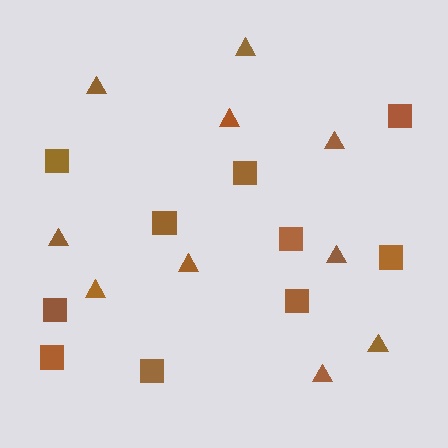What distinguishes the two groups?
There are 2 groups: one group of squares (10) and one group of triangles (10).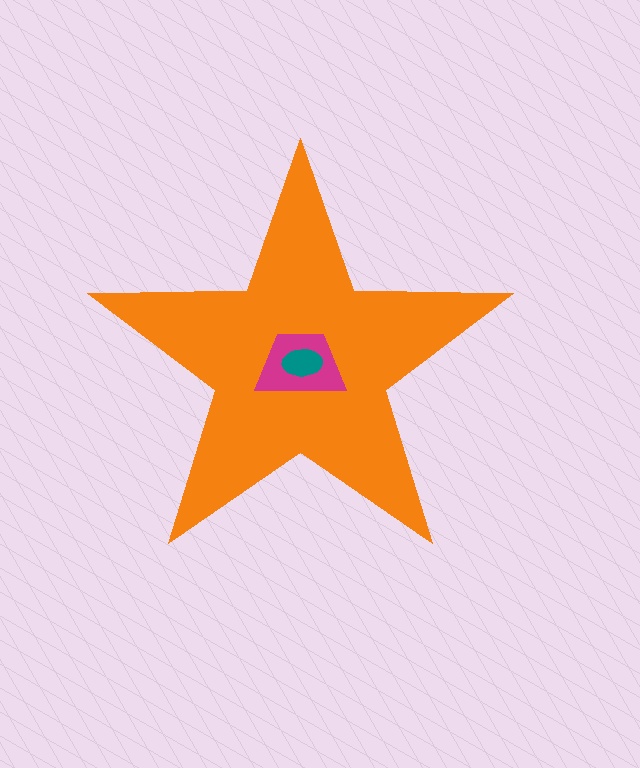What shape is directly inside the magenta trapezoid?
The teal ellipse.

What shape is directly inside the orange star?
The magenta trapezoid.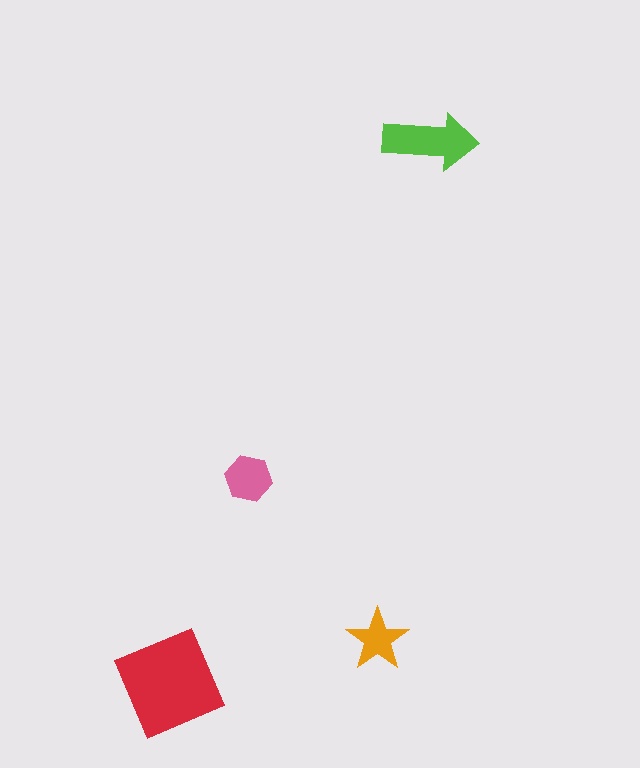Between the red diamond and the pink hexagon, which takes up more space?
The red diamond.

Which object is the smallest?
The orange star.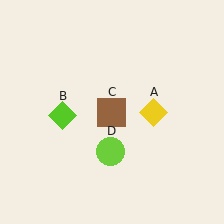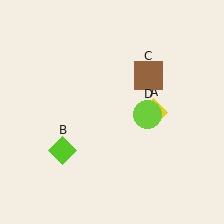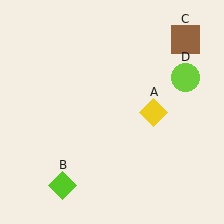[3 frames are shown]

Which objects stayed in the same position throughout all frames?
Yellow diamond (object A) remained stationary.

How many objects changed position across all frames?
3 objects changed position: lime diamond (object B), brown square (object C), lime circle (object D).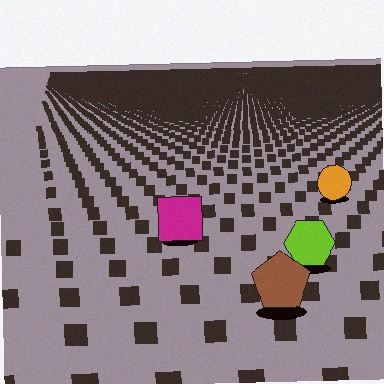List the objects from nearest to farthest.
From nearest to farthest: the brown pentagon, the lime hexagon, the magenta square, the orange circle.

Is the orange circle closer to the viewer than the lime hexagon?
No. The lime hexagon is closer — you can tell from the texture gradient: the ground texture is coarser near it.